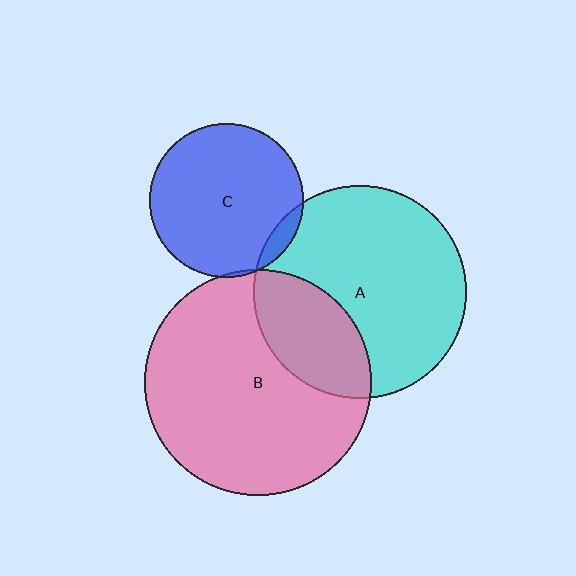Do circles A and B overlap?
Yes.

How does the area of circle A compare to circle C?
Approximately 1.9 times.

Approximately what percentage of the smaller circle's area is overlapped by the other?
Approximately 30%.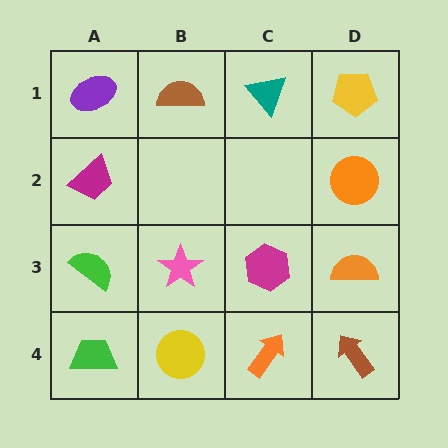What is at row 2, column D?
An orange circle.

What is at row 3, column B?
A pink star.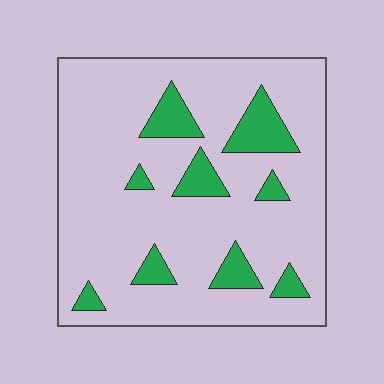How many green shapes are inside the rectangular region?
9.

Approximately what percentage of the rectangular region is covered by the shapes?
Approximately 15%.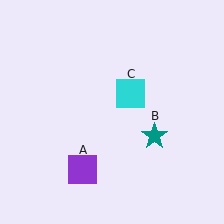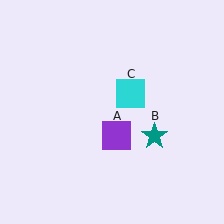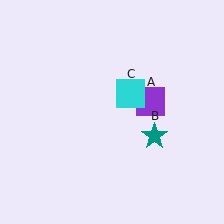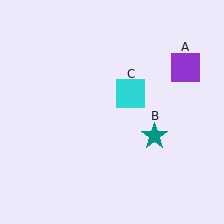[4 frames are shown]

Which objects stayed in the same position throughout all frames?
Teal star (object B) and cyan square (object C) remained stationary.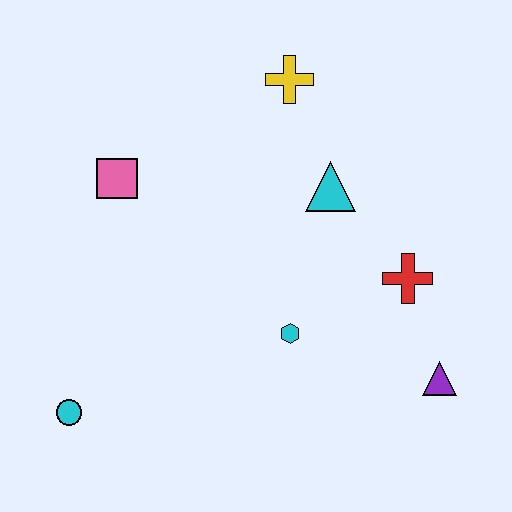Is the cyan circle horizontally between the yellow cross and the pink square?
No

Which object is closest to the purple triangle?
The red cross is closest to the purple triangle.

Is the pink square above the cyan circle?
Yes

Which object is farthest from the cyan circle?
The yellow cross is farthest from the cyan circle.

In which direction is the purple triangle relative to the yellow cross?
The purple triangle is below the yellow cross.